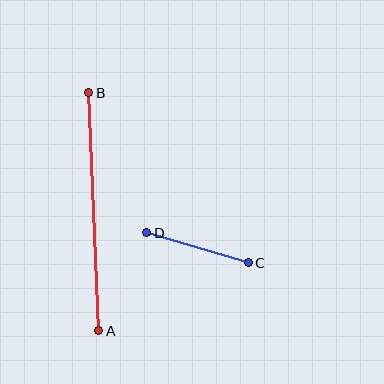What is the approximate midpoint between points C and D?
The midpoint is at approximately (197, 248) pixels.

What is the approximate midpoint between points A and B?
The midpoint is at approximately (94, 212) pixels.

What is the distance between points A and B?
The distance is approximately 238 pixels.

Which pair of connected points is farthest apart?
Points A and B are farthest apart.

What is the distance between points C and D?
The distance is approximately 106 pixels.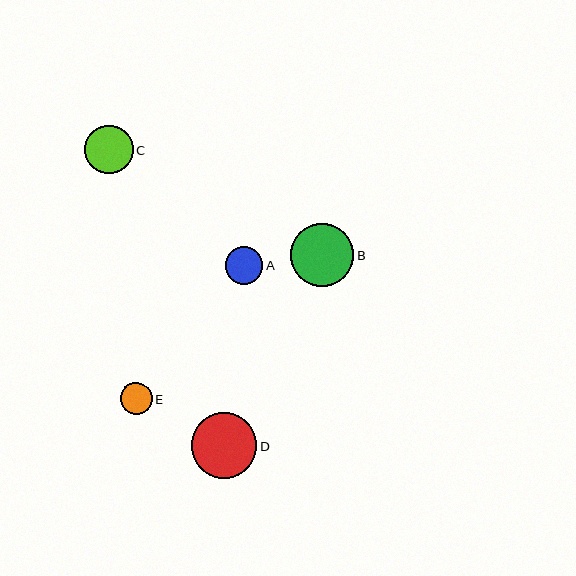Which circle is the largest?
Circle D is the largest with a size of approximately 66 pixels.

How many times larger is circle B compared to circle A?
Circle B is approximately 1.7 times the size of circle A.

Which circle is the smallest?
Circle E is the smallest with a size of approximately 32 pixels.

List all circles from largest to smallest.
From largest to smallest: D, B, C, A, E.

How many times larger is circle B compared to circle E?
Circle B is approximately 2.0 times the size of circle E.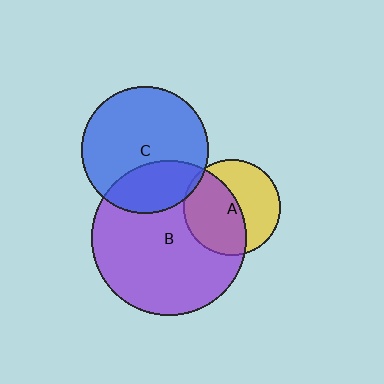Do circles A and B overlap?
Yes.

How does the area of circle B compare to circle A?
Approximately 2.6 times.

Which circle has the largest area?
Circle B (purple).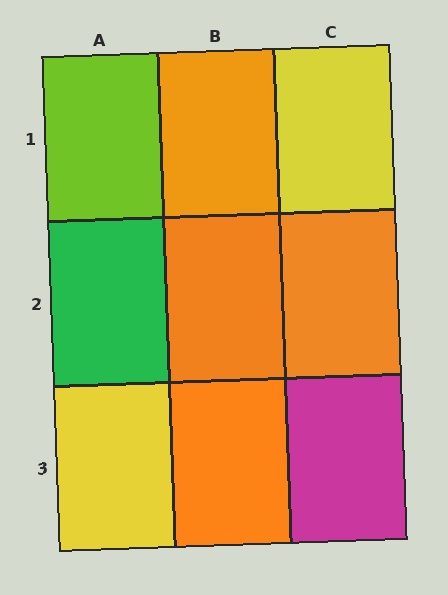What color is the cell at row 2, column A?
Green.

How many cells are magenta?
1 cell is magenta.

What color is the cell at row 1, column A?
Lime.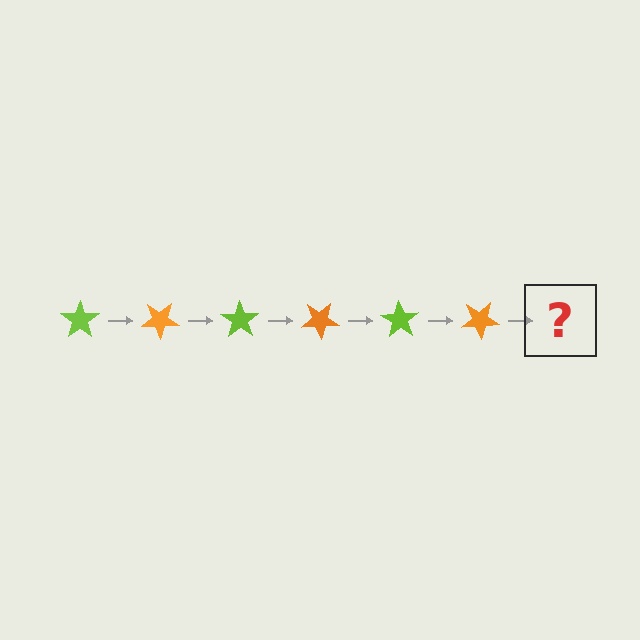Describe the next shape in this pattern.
It should be a lime star, rotated 210 degrees from the start.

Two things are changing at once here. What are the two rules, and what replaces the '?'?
The two rules are that it rotates 35 degrees each step and the color cycles through lime and orange. The '?' should be a lime star, rotated 210 degrees from the start.